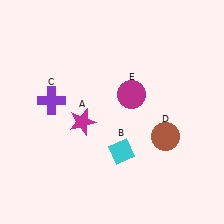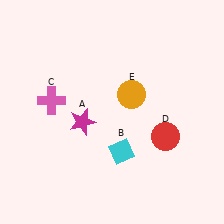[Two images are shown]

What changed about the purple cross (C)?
In Image 1, C is purple. In Image 2, it changed to pink.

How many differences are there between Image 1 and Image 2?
There are 3 differences between the two images.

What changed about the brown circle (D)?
In Image 1, D is brown. In Image 2, it changed to red.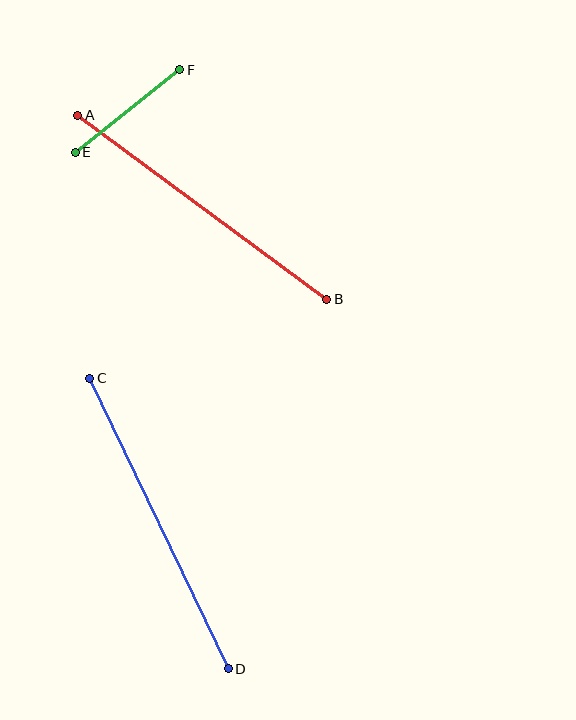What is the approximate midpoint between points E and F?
The midpoint is at approximately (128, 111) pixels.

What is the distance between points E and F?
The distance is approximately 133 pixels.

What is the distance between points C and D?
The distance is approximately 322 pixels.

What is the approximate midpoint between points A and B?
The midpoint is at approximately (202, 207) pixels.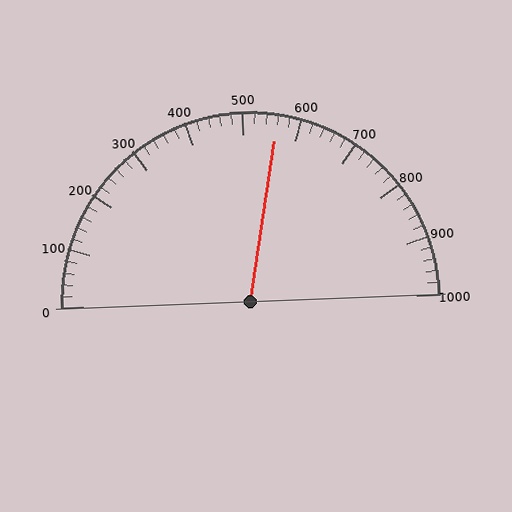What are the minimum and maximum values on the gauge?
The gauge ranges from 0 to 1000.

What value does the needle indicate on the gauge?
The needle indicates approximately 560.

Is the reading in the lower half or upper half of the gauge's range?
The reading is in the upper half of the range (0 to 1000).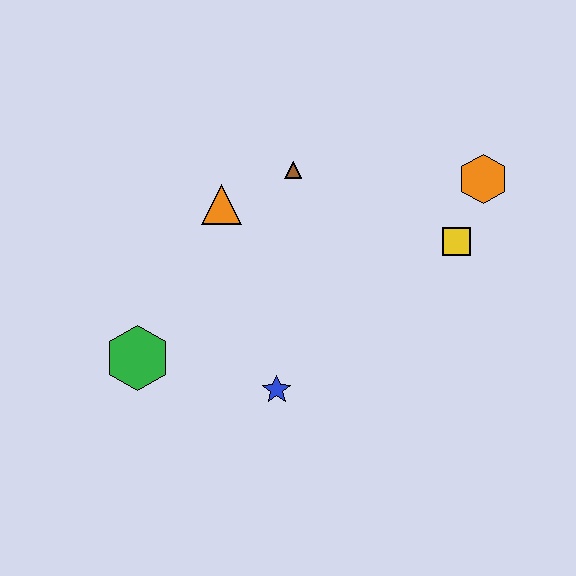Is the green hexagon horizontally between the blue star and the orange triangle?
No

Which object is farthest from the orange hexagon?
The green hexagon is farthest from the orange hexagon.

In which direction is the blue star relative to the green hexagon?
The blue star is to the right of the green hexagon.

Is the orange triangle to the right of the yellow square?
No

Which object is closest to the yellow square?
The orange hexagon is closest to the yellow square.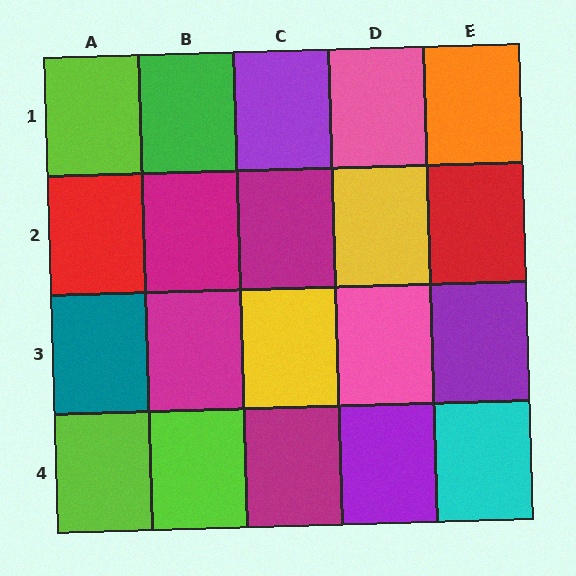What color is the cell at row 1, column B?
Green.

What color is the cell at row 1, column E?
Orange.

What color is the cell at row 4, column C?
Magenta.